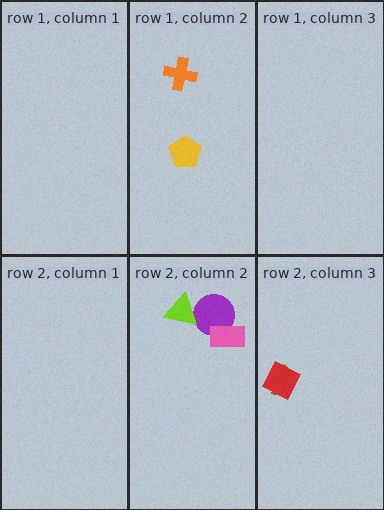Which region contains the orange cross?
The row 1, column 2 region.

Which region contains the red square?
The row 2, column 3 region.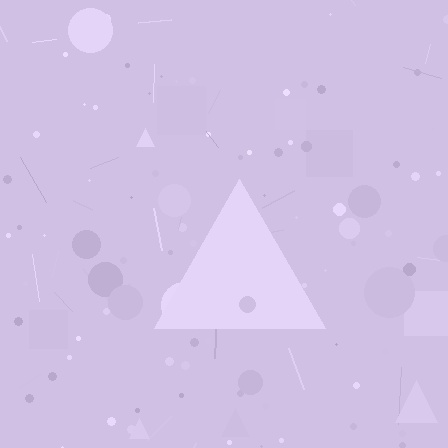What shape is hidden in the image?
A triangle is hidden in the image.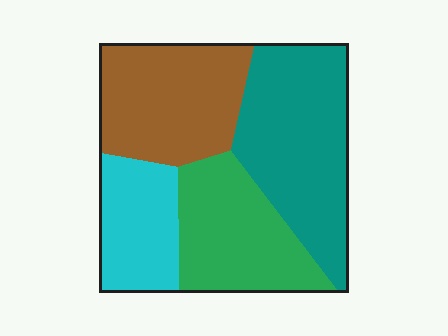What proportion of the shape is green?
Green takes up about one quarter (1/4) of the shape.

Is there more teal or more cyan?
Teal.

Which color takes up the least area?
Cyan, at roughly 15%.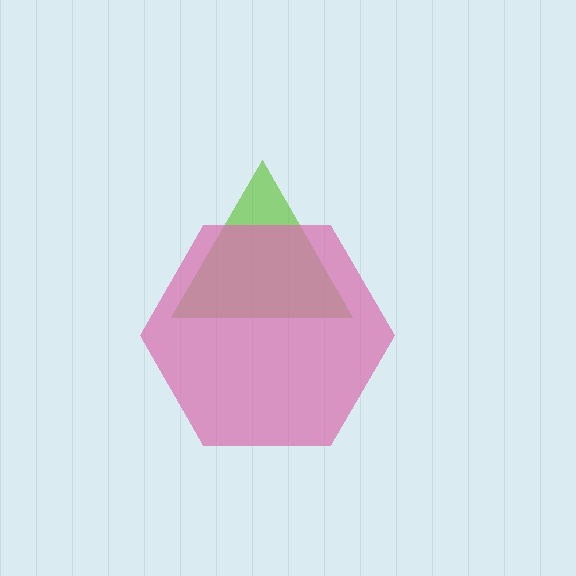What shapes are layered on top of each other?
The layered shapes are: a lime triangle, a pink hexagon.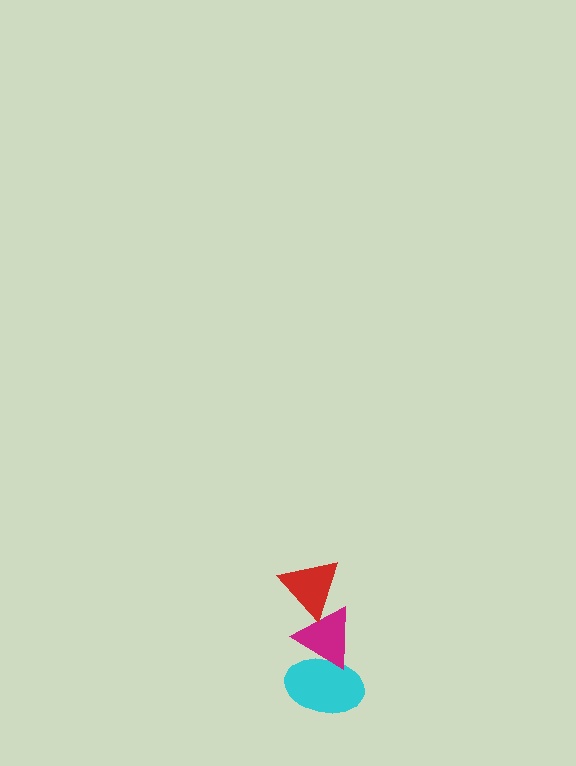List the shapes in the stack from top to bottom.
From top to bottom: the red triangle, the magenta triangle, the cyan ellipse.